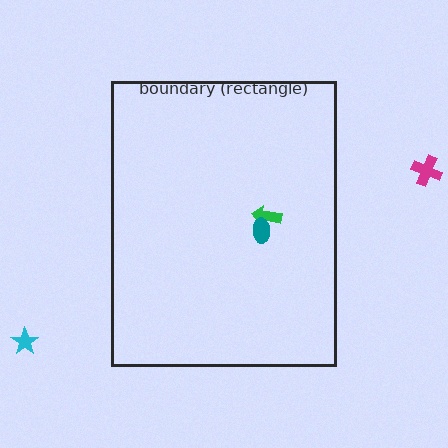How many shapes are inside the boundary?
2 inside, 2 outside.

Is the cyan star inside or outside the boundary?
Outside.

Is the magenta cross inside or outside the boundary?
Outside.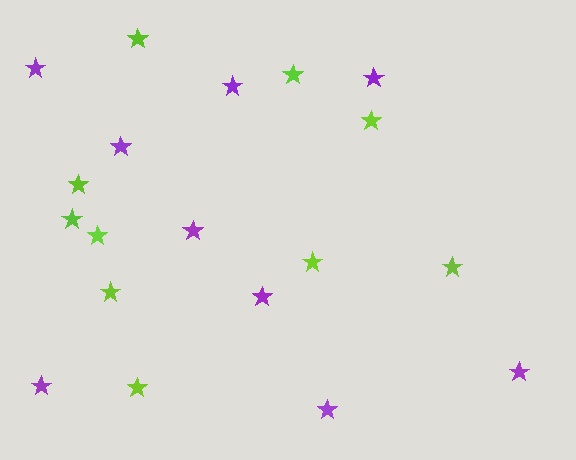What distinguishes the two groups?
There are 2 groups: one group of lime stars (10) and one group of purple stars (9).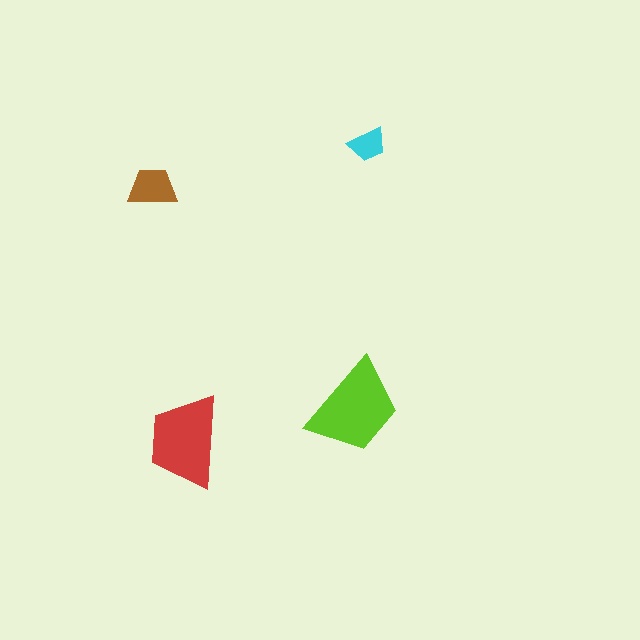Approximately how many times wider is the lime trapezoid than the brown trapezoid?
About 2 times wider.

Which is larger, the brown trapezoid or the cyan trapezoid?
The brown one.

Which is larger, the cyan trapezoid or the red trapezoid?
The red one.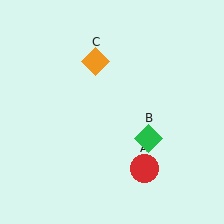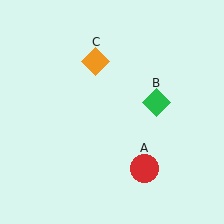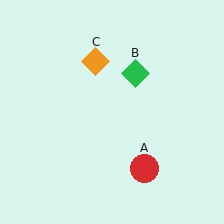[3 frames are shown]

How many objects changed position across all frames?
1 object changed position: green diamond (object B).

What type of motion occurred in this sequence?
The green diamond (object B) rotated counterclockwise around the center of the scene.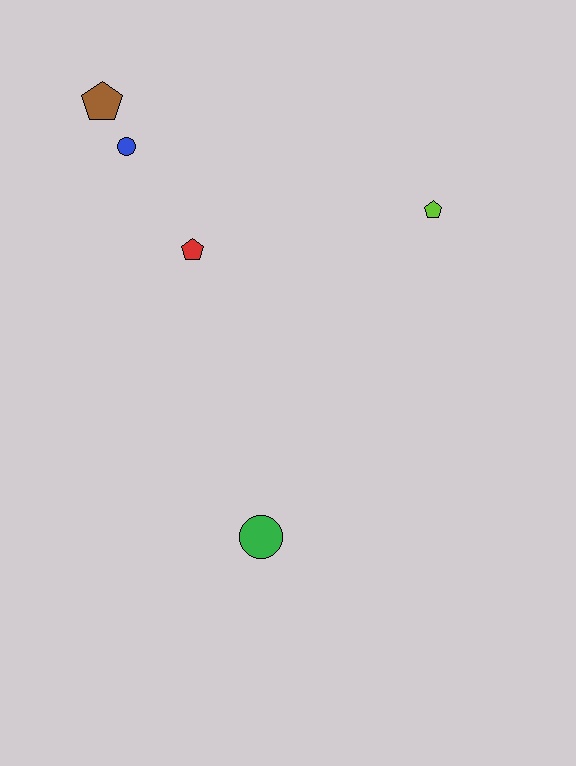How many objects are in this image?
There are 5 objects.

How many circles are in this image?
There are 2 circles.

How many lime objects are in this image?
There is 1 lime object.